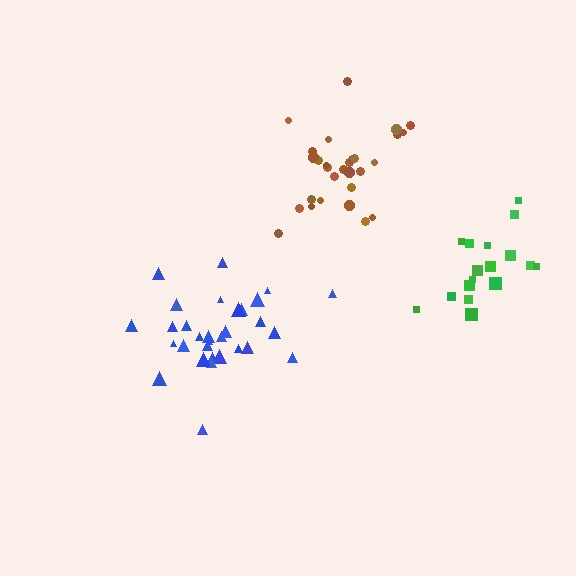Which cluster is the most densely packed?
Blue.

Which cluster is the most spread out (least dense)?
Green.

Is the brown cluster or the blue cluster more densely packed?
Blue.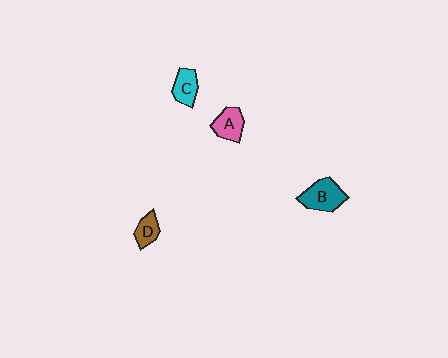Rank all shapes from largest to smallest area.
From largest to smallest: B (teal), A (pink), C (cyan), D (brown).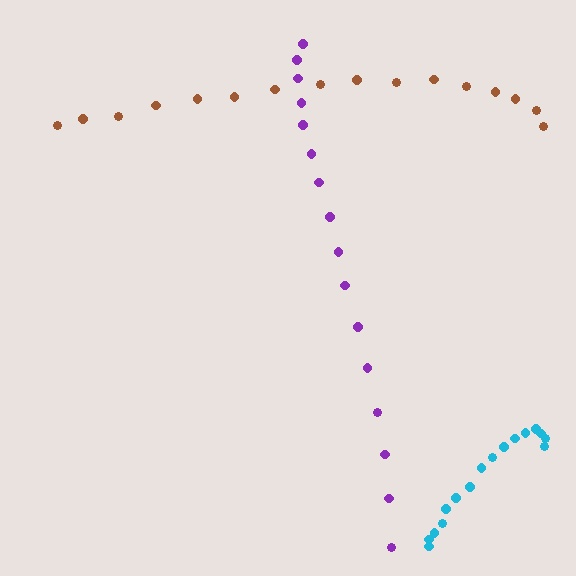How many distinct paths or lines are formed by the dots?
There are 3 distinct paths.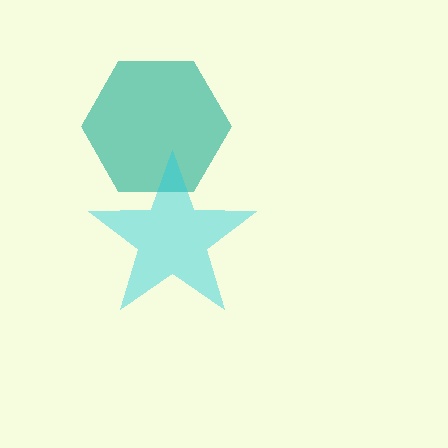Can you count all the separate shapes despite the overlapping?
Yes, there are 2 separate shapes.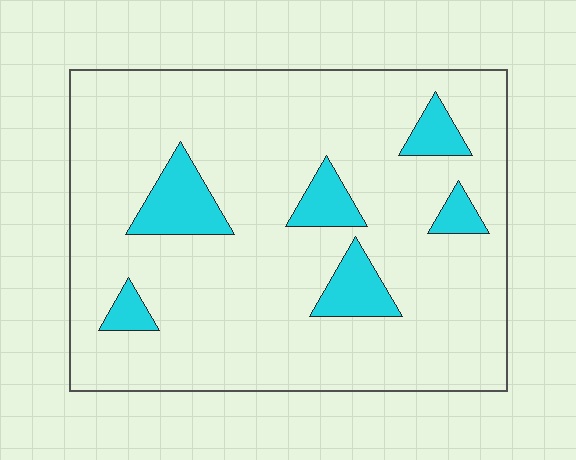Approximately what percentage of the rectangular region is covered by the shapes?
Approximately 15%.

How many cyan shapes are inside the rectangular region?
6.